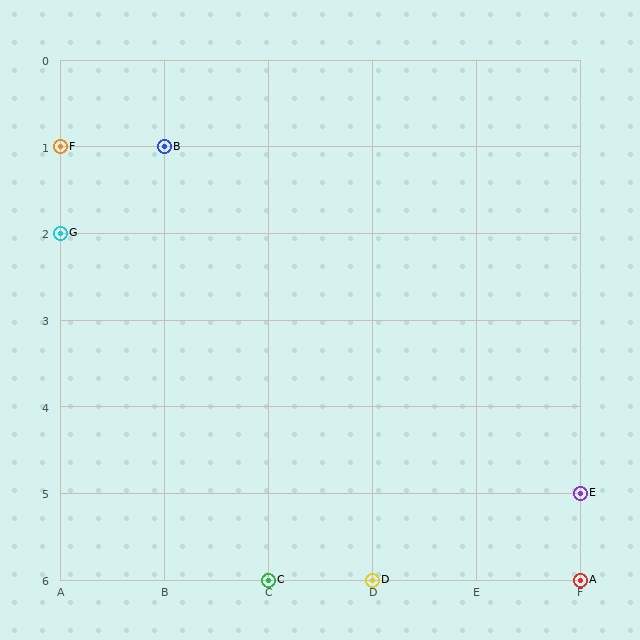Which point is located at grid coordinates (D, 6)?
Point D is at (D, 6).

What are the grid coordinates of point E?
Point E is at grid coordinates (F, 5).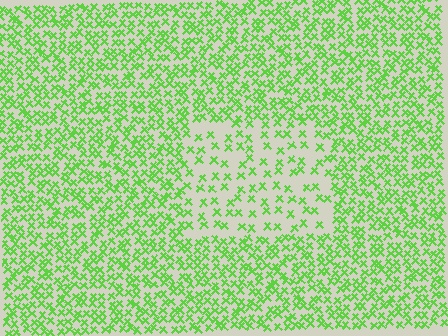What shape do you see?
I see a rectangle.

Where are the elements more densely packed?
The elements are more densely packed outside the rectangle boundary.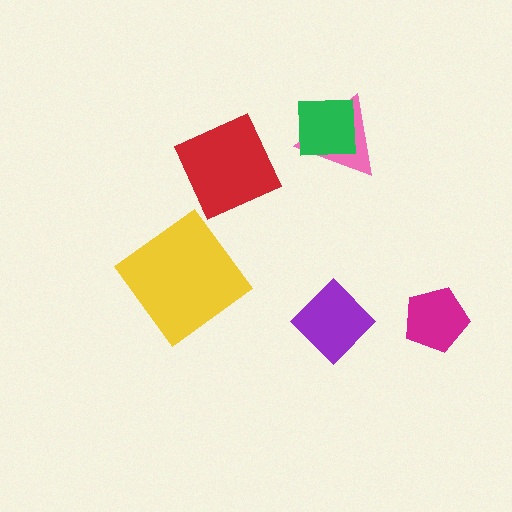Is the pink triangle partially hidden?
Yes, it is partially covered by another shape.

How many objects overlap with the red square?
0 objects overlap with the red square.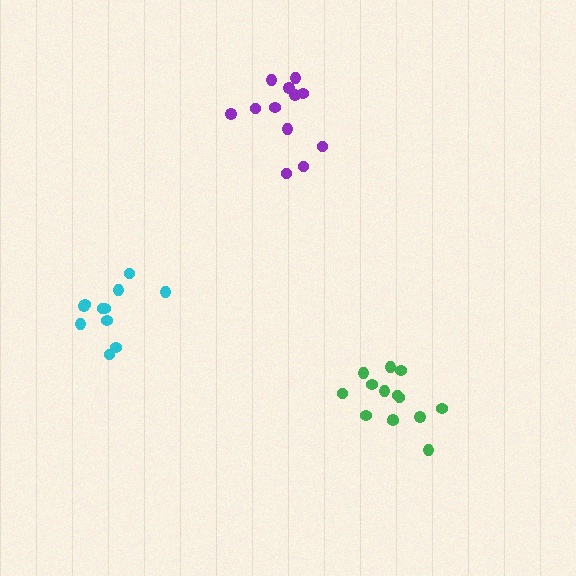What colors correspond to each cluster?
The clusters are colored: cyan, green, purple.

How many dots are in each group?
Group 1: 11 dots, Group 2: 14 dots, Group 3: 12 dots (37 total).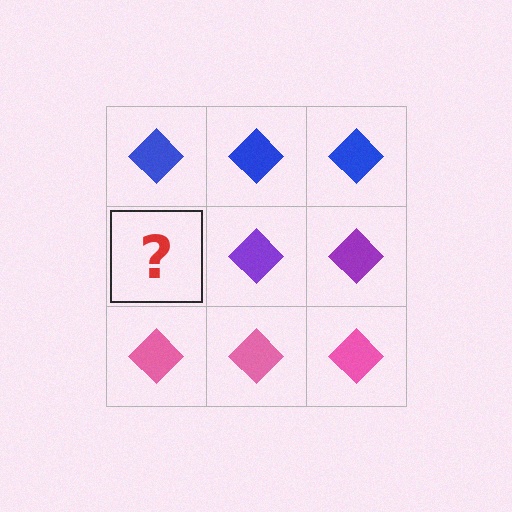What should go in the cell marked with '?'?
The missing cell should contain a purple diamond.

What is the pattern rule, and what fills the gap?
The rule is that each row has a consistent color. The gap should be filled with a purple diamond.